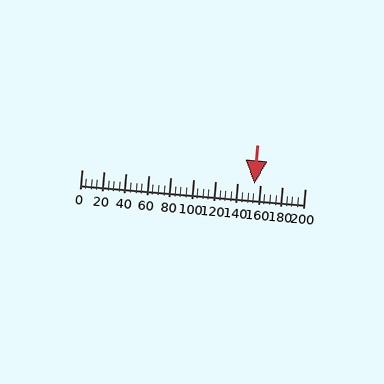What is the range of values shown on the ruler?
The ruler shows values from 0 to 200.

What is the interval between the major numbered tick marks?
The major tick marks are spaced 20 units apart.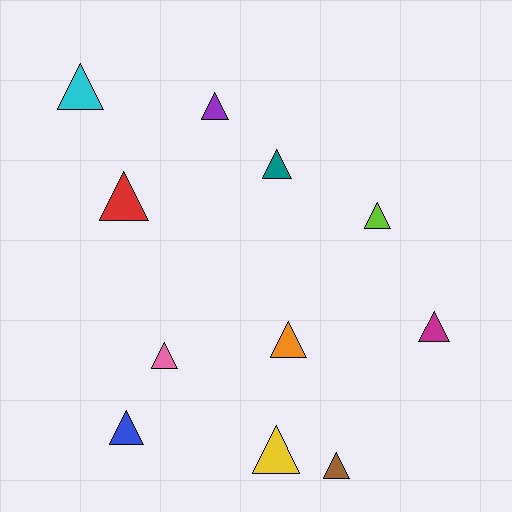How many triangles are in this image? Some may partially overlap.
There are 11 triangles.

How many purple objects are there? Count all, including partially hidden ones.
There is 1 purple object.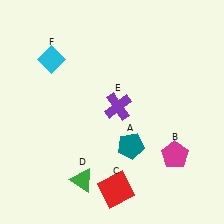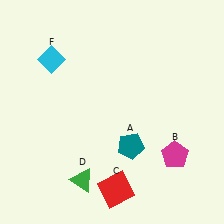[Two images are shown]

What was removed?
The purple cross (E) was removed in Image 2.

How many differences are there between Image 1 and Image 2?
There is 1 difference between the two images.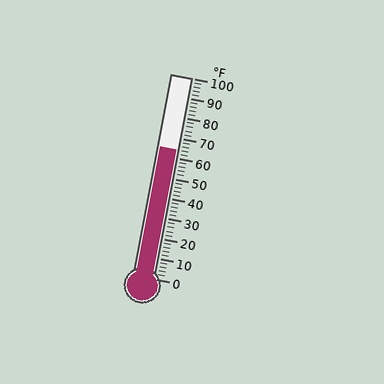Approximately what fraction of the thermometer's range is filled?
The thermometer is filled to approximately 65% of its range.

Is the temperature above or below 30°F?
The temperature is above 30°F.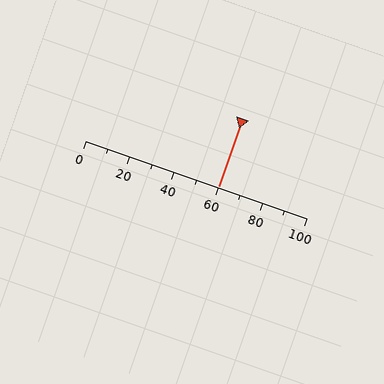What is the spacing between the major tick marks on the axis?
The major ticks are spaced 20 apart.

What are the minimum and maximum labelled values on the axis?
The axis runs from 0 to 100.